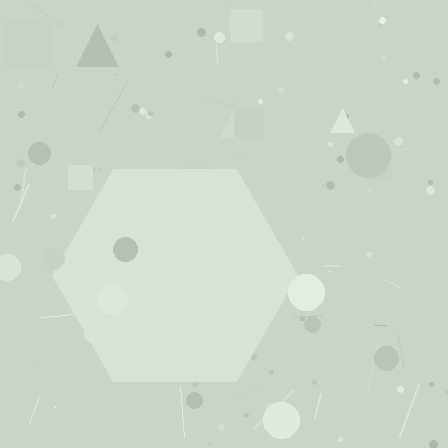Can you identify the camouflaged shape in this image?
The camouflaged shape is a hexagon.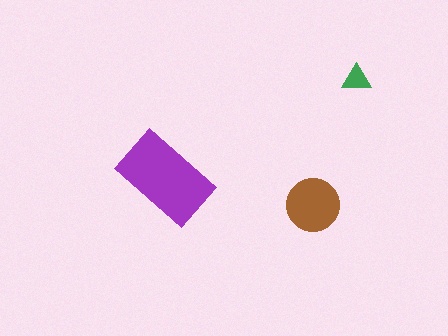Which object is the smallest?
The green triangle.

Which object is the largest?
The purple rectangle.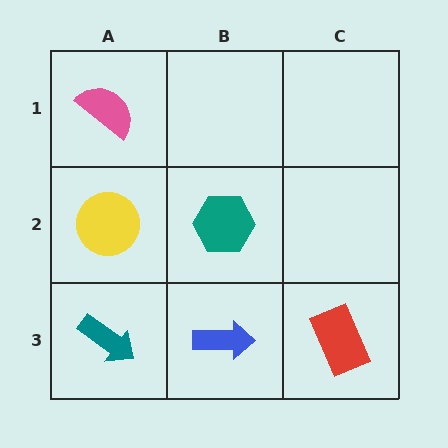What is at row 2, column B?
A teal hexagon.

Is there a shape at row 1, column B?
No, that cell is empty.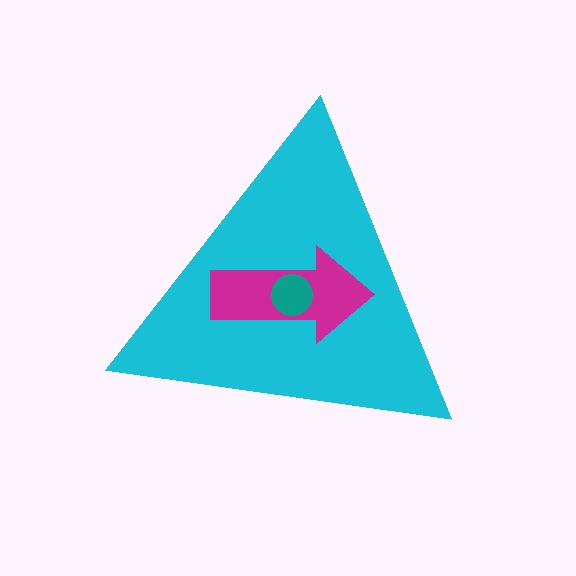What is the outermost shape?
The cyan triangle.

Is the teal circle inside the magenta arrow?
Yes.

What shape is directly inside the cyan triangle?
The magenta arrow.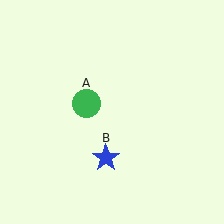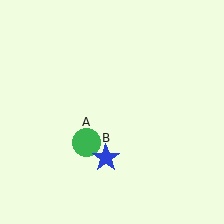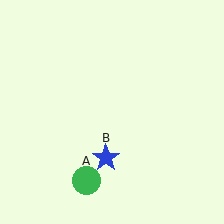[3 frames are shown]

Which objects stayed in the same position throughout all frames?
Blue star (object B) remained stationary.